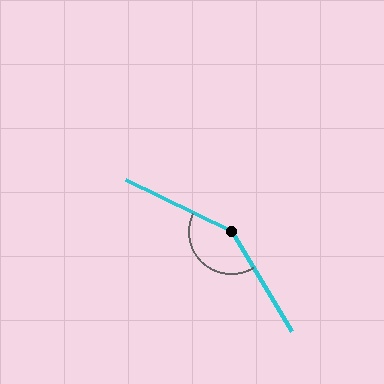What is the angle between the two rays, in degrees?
Approximately 147 degrees.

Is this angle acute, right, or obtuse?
It is obtuse.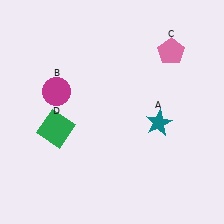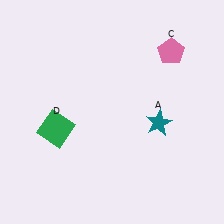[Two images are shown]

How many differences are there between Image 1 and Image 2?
There is 1 difference between the two images.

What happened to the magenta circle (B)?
The magenta circle (B) was removed in Image 2. It was in the top-left area of Image 1.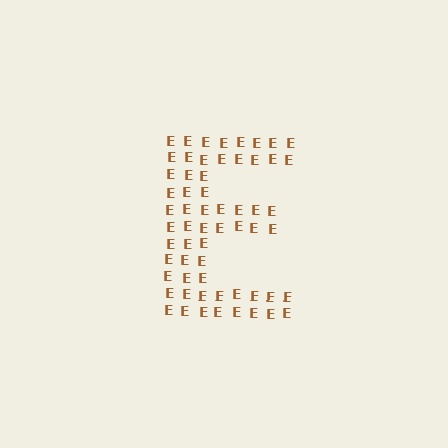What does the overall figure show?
The overall figure shows the letter E.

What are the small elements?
The small elements are letter E's.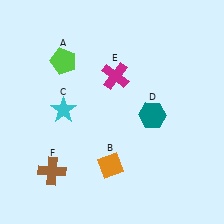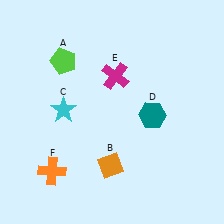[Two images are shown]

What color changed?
The cross (F) changed from brown in Image 1 to orange in Image 2.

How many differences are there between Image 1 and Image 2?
There is 1 difference between the two images.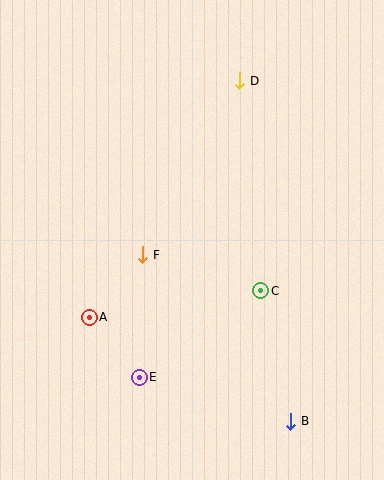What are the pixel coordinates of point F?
Point F is at (143, 255).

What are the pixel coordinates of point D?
Point D is at (240, 81).